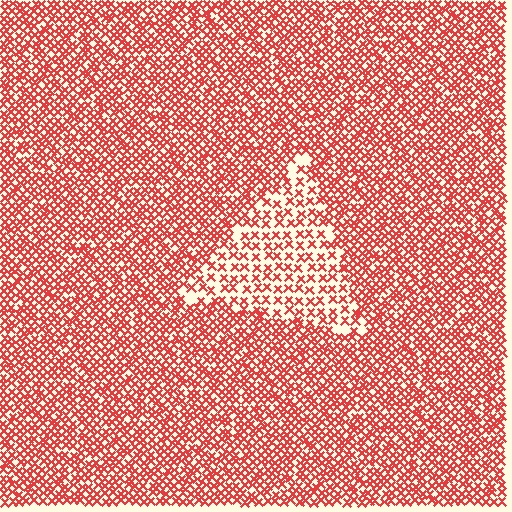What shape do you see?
I see a triangle.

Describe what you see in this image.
The image contains small red elements arranged at two different densities. A triangle-shaped region is visible where the elements are less densely packed than the surrounding area.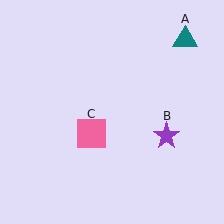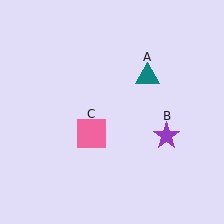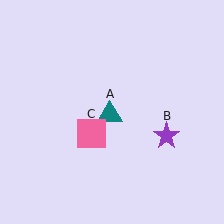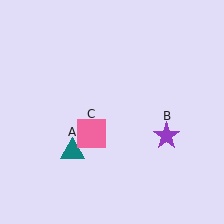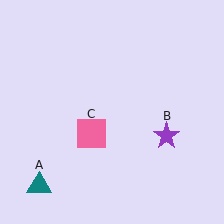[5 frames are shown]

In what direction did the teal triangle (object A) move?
The teal triangle (object A) moved down and to the left.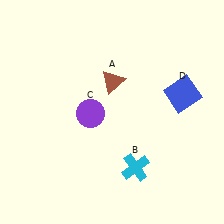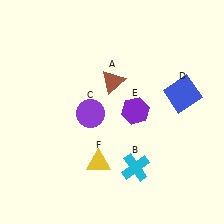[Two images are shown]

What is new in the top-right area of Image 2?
A purple hexagon (E) was added in the top-right area of Image 2.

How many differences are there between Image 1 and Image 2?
There are 2 differences between the two images.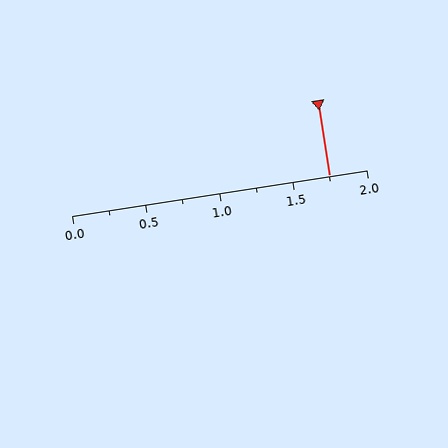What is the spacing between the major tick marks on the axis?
The major ticks are spaced 0.5 apart.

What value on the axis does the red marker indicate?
The marker indicates approximately 1.75.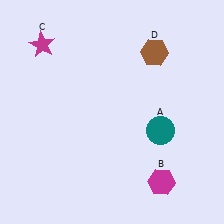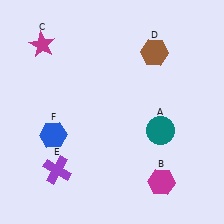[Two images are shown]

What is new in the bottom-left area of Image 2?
A purple cross (E) was added in the bottom-left area of Image 2.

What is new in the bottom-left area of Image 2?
A blue hexagon (F) was added in the bottom-left area of Image 2.